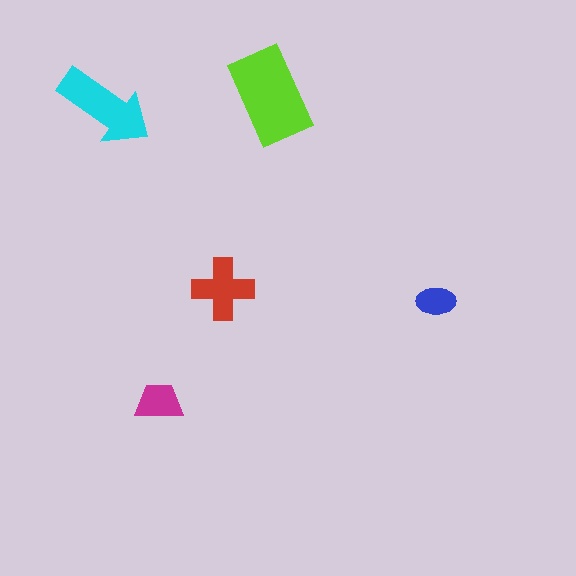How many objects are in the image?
There are 5 objects in the image.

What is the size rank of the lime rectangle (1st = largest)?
1st.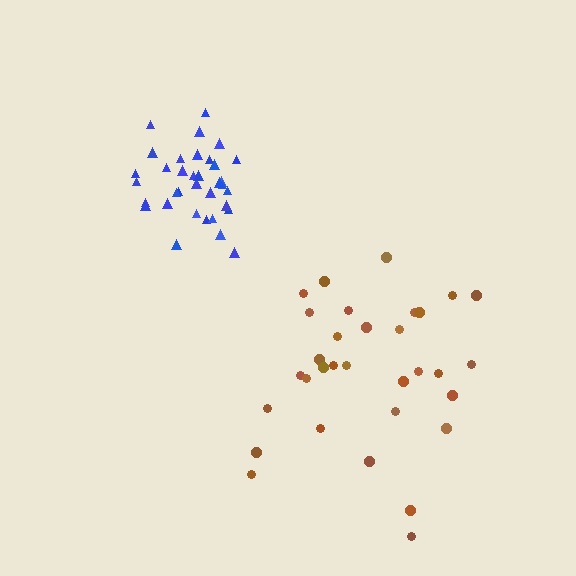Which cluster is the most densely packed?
Blue.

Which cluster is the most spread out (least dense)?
Brown.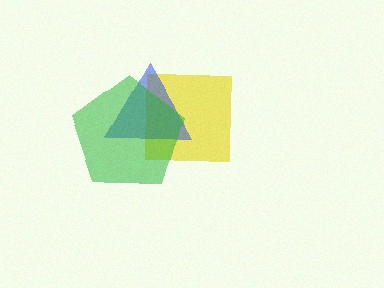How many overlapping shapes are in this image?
There are 3 overlapping shapes in the image.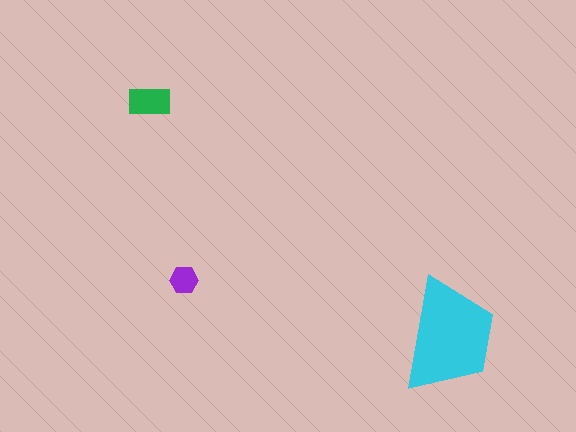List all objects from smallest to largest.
The purple hexagon, the green rectangle, the cyan trapezoid.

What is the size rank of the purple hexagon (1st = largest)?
3rd.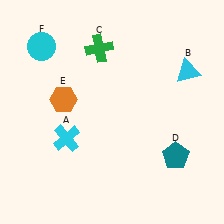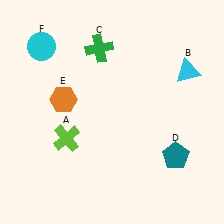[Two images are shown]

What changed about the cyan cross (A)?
In Image 1, A is cyan. In Image 2, it changed to lime.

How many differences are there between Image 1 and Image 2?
There is 1 difference between the two images.